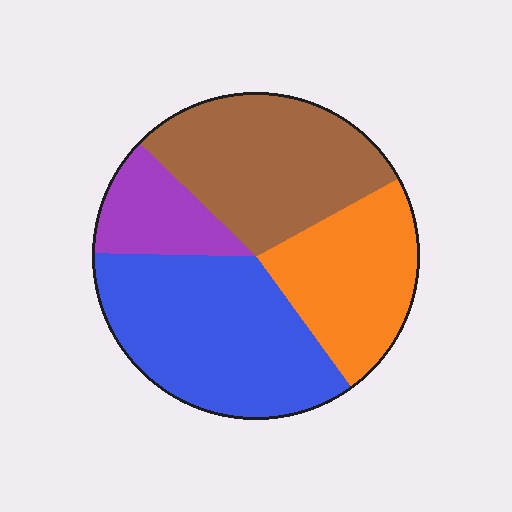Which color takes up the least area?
Purple, at roughly 10%.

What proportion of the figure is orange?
Orange covers around 25% of the figure.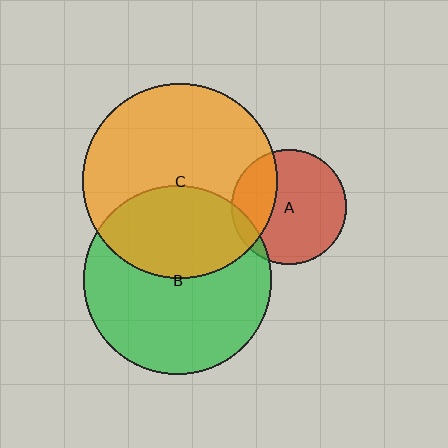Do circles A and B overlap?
Yes.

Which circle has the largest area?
Circle C (orange).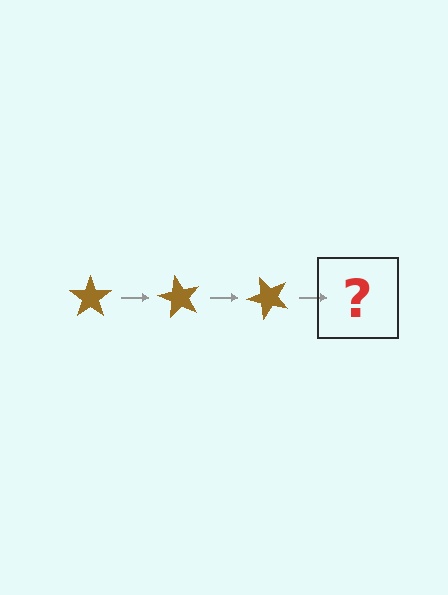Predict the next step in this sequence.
The next step is a brown star rotated 180 degrees.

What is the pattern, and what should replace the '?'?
The pattern is that the star rotates 60 degrees each step. The '?' should be a brown star rotated 180 degrees.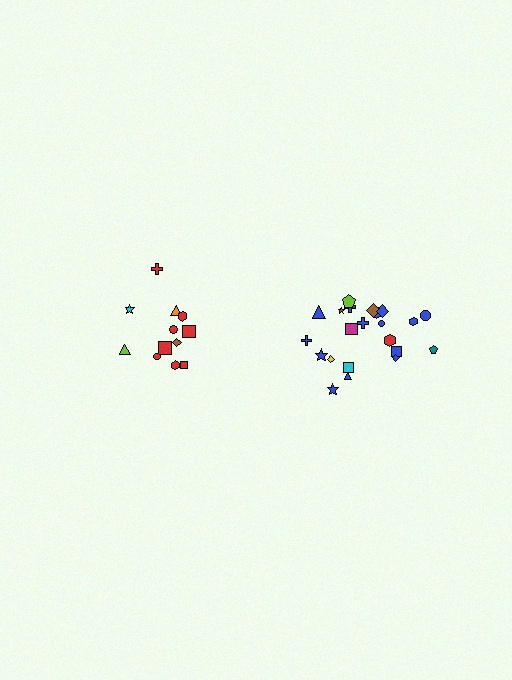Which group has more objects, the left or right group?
The right group.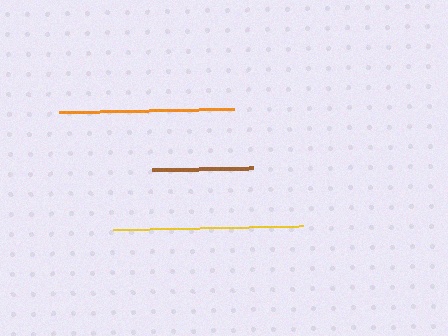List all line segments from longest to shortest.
From longest to shortest: yellow, orange, brown.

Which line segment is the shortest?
The brown line is the shortest at approximately 101 pixels.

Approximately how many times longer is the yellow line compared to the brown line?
The yellow line is approximately 1.9 times the length of the brown line.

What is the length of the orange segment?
The orange segment is approximately 175 pixels long.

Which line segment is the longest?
The yellow line is the longest at approximately 190 pixels.